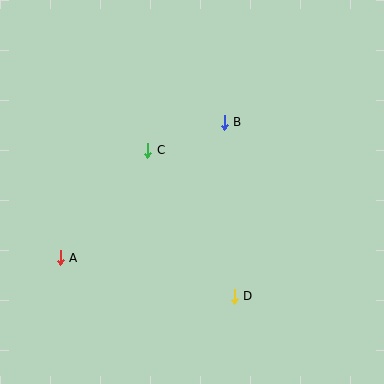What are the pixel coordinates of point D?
Point D is at (234, 296).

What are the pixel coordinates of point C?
Point C is at (148, 150).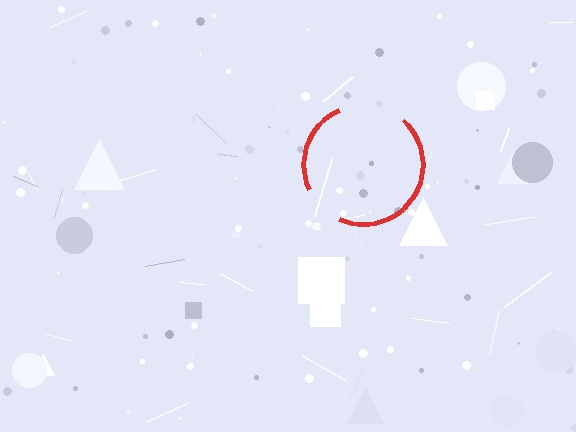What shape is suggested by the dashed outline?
The dashed outline suggests a circle.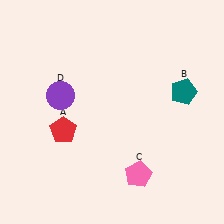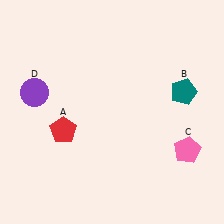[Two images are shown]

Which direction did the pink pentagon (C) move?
The pink pentagon (C) moved right.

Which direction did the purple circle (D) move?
The purple circle (D) moved left.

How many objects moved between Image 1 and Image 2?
2 objects moved between the two images.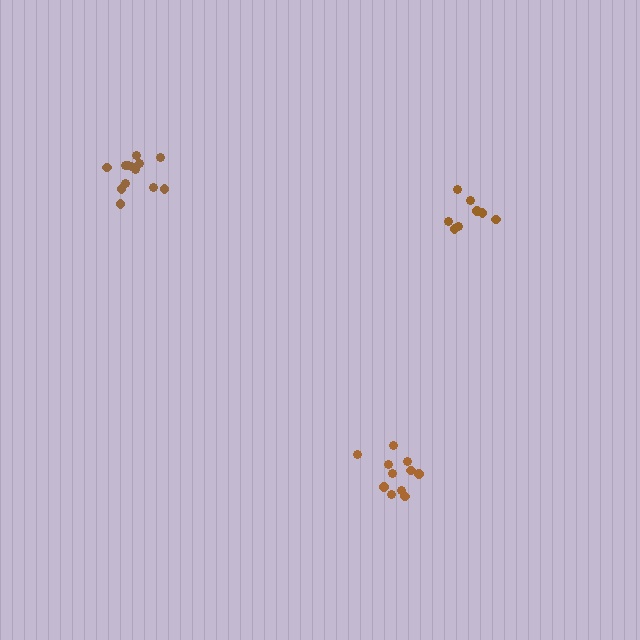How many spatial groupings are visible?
There are 3 spatial groupings.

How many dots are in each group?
Group 1: 11 dots, Group 2: 13 dots, Group 3: 9 dots (33 total).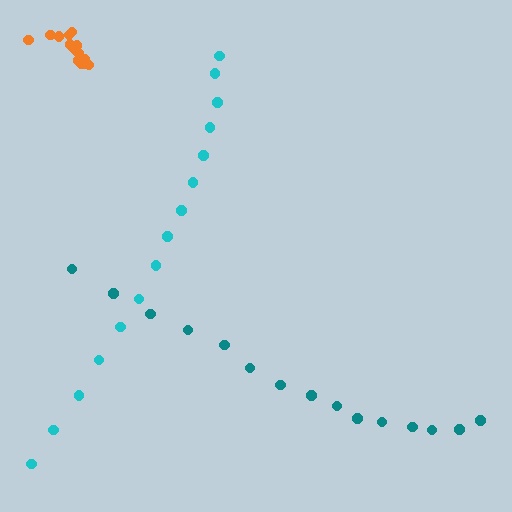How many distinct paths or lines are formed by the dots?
There are 3 distinct paths.